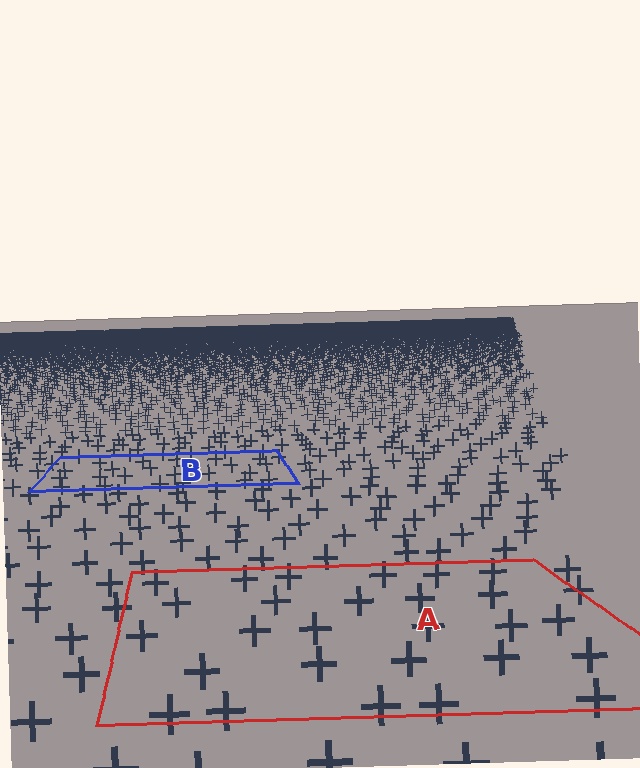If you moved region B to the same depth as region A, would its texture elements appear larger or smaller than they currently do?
They would appear larger. At a closer depth, the same texture elements are projected at a bigger on-screen size.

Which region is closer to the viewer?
Region A is closer. The texture elements there are larger and more spread out.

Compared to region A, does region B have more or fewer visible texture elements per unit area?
Region B has more texture elements per unit area — they are packed more densely because it is farther away.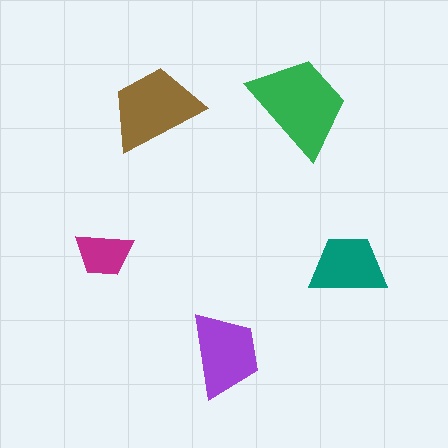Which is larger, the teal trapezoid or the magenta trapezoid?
The teal one.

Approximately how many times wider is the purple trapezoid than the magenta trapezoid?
About 1.5 times wider.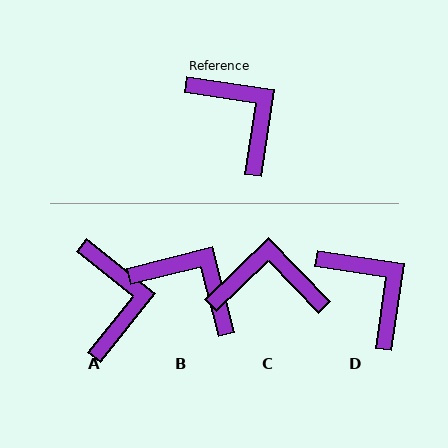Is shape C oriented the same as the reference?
No, it is off by about 53 degrees.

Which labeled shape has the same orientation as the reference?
D.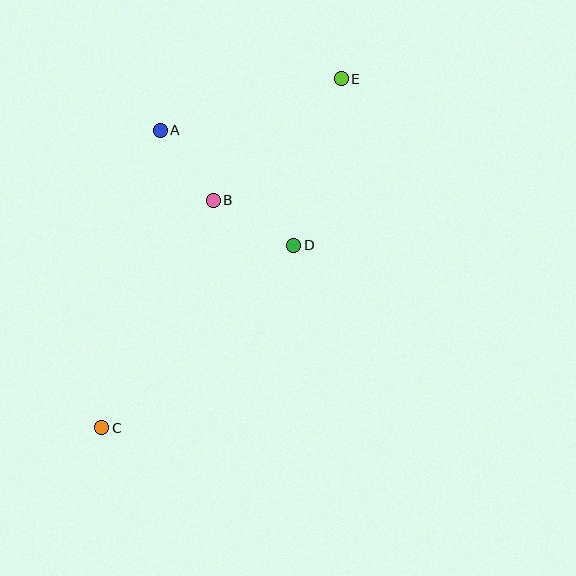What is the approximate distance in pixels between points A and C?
The distance between A and C is approximately 303 pixels.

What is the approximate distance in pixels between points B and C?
The distance between B and C is approximately 253 pixels.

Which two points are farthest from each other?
Points C and E are farthest from each other.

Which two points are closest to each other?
Points A and B are closest to each other.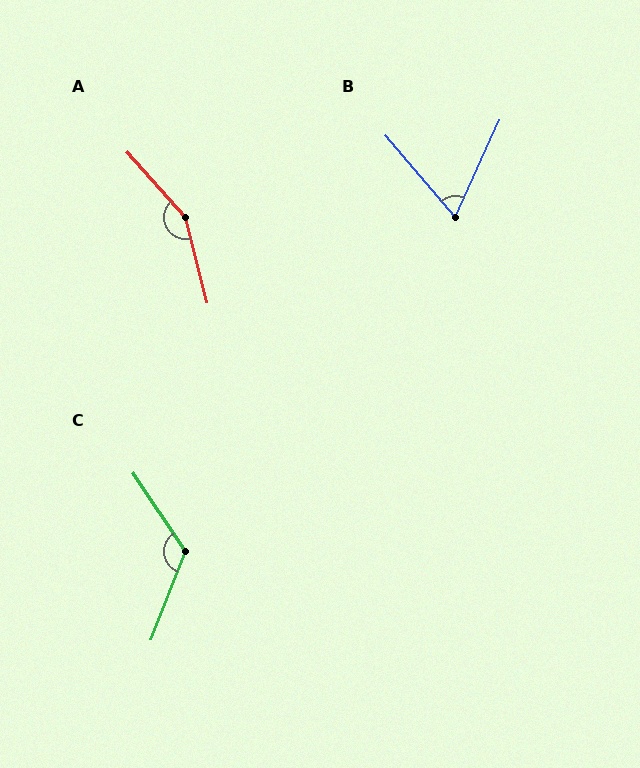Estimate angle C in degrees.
Approximately 125 degrees.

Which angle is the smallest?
B, at approximately 65 degrees.